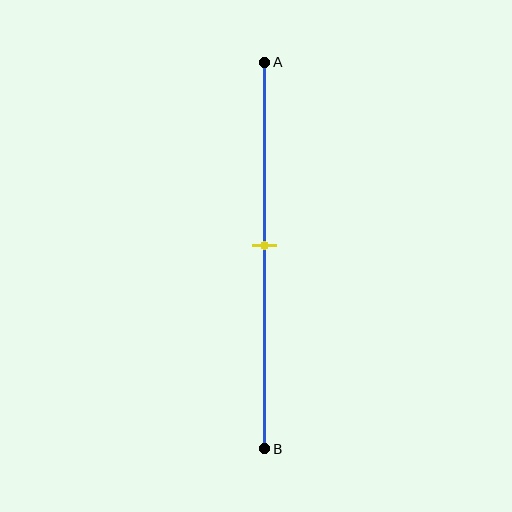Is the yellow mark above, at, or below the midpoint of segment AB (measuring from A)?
The yellow mark is approximately at the midpoint of segment AB.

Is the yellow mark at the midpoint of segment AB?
Yes, the mark is approximately at the midpoint.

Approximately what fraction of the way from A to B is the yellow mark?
The yellow mark is approximately 45% of the way from A to B.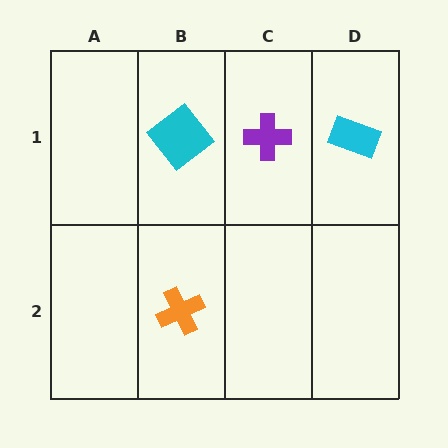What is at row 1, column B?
A cyan diamond.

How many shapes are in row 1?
3 shapes.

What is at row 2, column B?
An orange cross.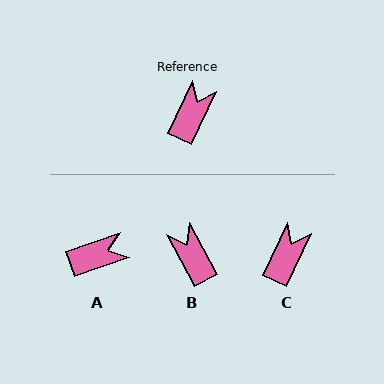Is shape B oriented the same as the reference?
No, it is off by about 53 degrees.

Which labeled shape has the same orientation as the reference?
C.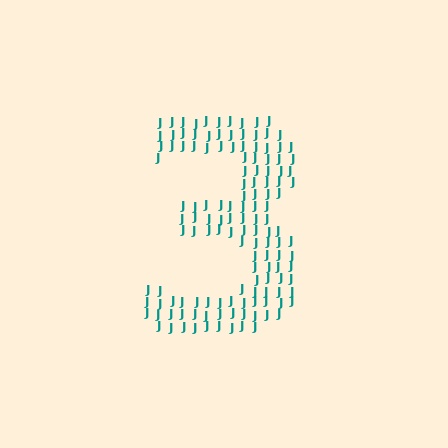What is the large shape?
The large shape is the digit 3.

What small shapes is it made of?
It is made of small letter J's.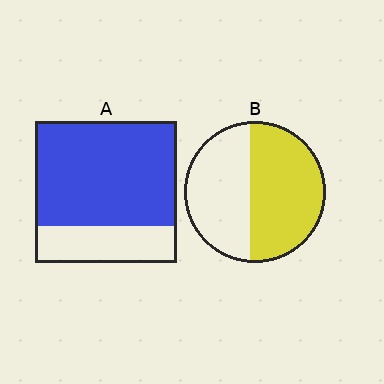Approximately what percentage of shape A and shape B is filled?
A is approximately 75% and B is approximately 55%.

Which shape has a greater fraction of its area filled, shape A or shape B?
Shape A.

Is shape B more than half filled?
Yes.